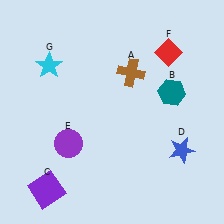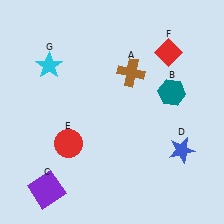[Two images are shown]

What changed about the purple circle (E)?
In Image 1, E is purple. In Image 2, it changed to red.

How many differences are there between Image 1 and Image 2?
There is 1 difference between the two images.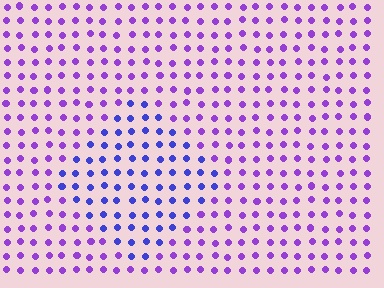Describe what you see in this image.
The image is filled with small purple elements in a uniform arrangement. A diamond-shaped region is visible where the elements are tinted to a slightly different hue, forming a subtle color boundary.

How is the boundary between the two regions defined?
The boundary is defined purely by a slight shift in hue (about 36 degrees). Spacing, size, and orientation are identical on both sides.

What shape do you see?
I see a diamond.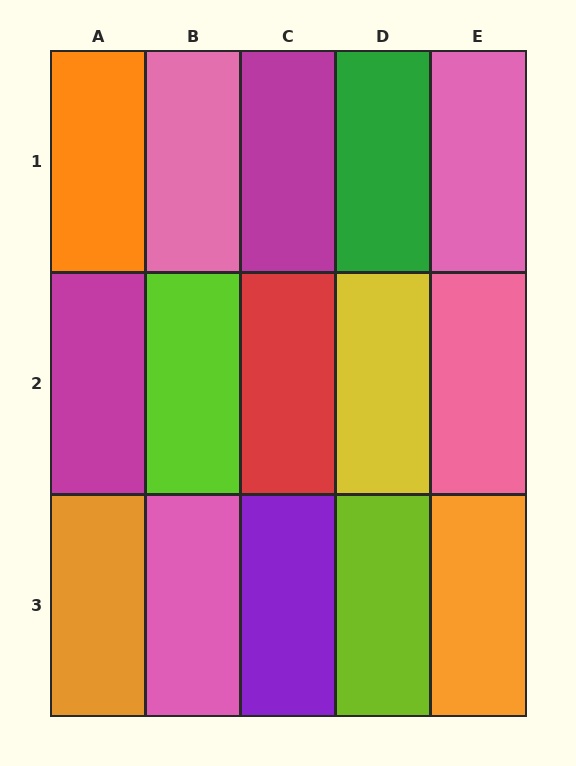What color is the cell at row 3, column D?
Lime.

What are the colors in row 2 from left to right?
Magenta, lime, red, yellow, pink.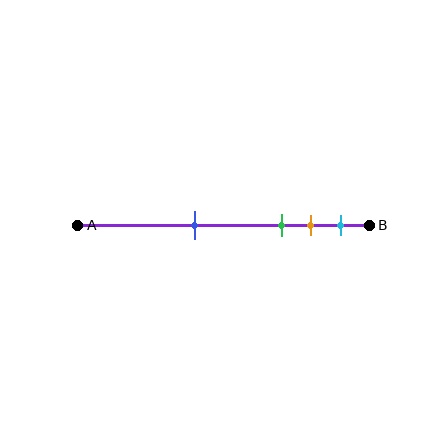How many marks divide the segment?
There are 4 marks dividing the segment.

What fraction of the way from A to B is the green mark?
The green mark is approximately 70% (0.7) of the way from A to B.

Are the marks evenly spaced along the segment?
No, the marks are not evenly spaced.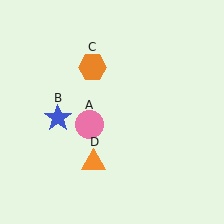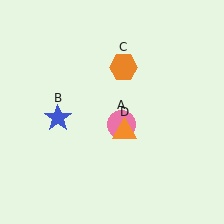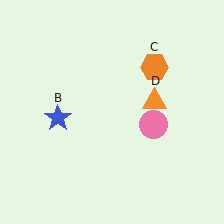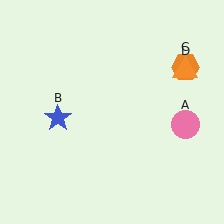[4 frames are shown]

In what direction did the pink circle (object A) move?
The pink circle (object A) moved right.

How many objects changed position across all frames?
3 objects changed position: pink circle (object A), orange hexagon (object C), orange triangle (object D).